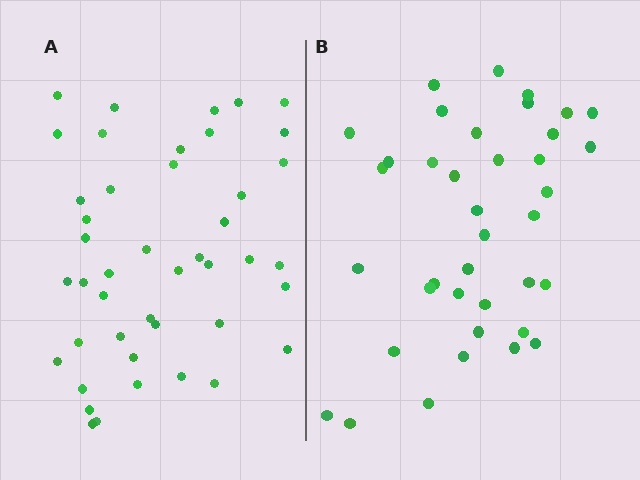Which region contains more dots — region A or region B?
Region A (the left region) has more dots.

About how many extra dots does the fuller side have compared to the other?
Region A has about 6 more dots than region B.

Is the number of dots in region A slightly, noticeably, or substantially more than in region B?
Region A has only slightly more — the two regions are fairly close. The ratio is roughly 1.2 to 1.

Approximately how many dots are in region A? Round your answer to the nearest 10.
About 40 dots. (The exact count is 44, which rounds to 40.)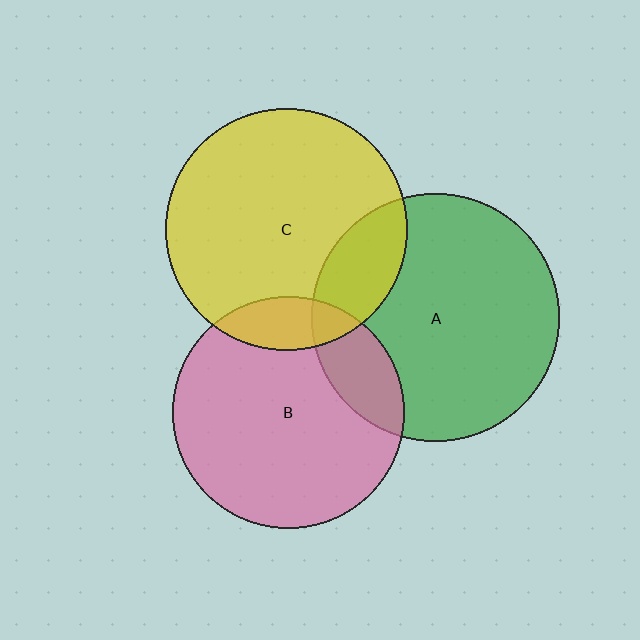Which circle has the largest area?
Circle A (green).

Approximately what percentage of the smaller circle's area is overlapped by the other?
Approximately 20%.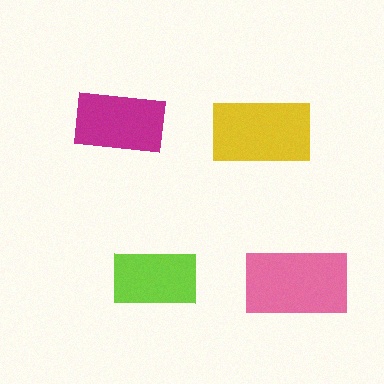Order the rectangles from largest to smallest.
the pink one, the yellow one, the magenta one, the lime one.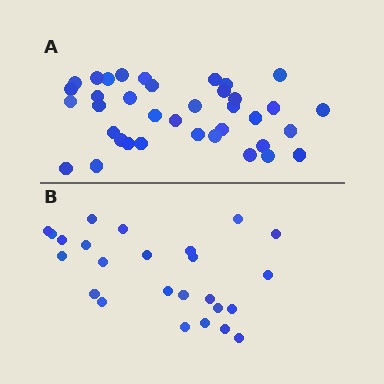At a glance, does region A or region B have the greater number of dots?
Region A (the top region) has more dots.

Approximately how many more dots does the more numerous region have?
Region A has roughly 12 or so more dots than region B.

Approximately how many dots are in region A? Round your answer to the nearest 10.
About 40 dots. (The exact count is 37, which rounds to 40.)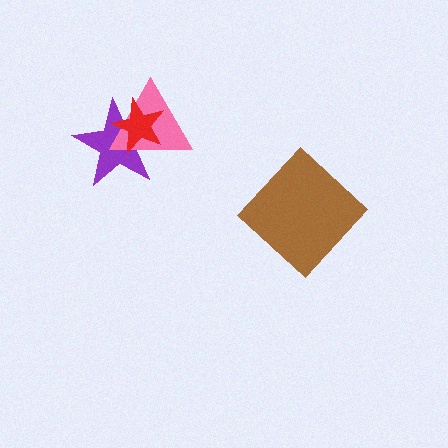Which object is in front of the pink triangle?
The red star is in front of the pink triangle.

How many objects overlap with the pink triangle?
2 objects overlap with the pink triangle.